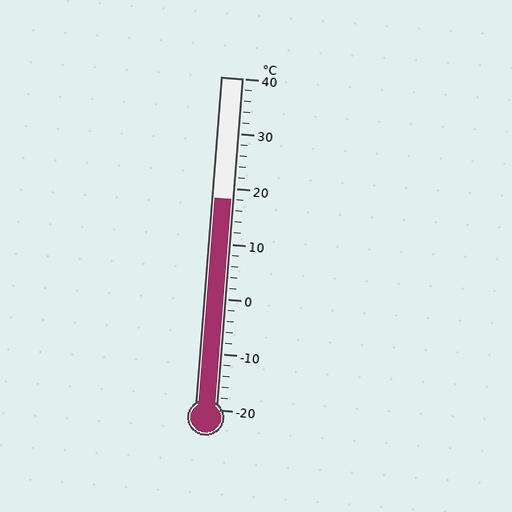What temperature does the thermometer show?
The thermometer shows approximately 18°C.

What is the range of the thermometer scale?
The thermometer scale ranges from -20°C to 40°C.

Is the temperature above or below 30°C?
The temperature is below 30°C.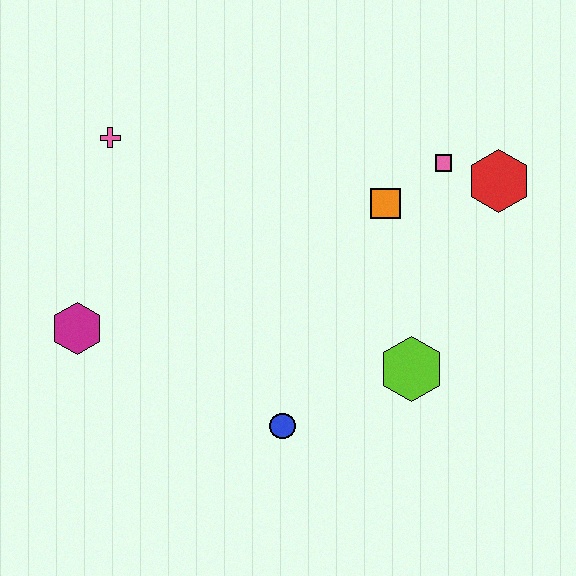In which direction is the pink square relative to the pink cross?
The pink square is to the right of the pink cross.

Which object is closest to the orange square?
The pink square is closest to the orange square.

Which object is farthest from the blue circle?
The pink cross is farthest from the blue circle.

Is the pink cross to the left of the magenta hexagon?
No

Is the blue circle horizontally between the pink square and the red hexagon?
No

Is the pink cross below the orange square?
No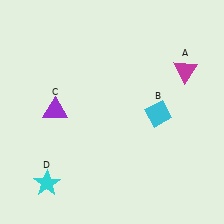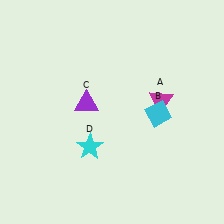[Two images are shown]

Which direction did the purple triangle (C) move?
The purple triangle (C) moved right.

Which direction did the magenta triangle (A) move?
The magenta triangle (A) moved down.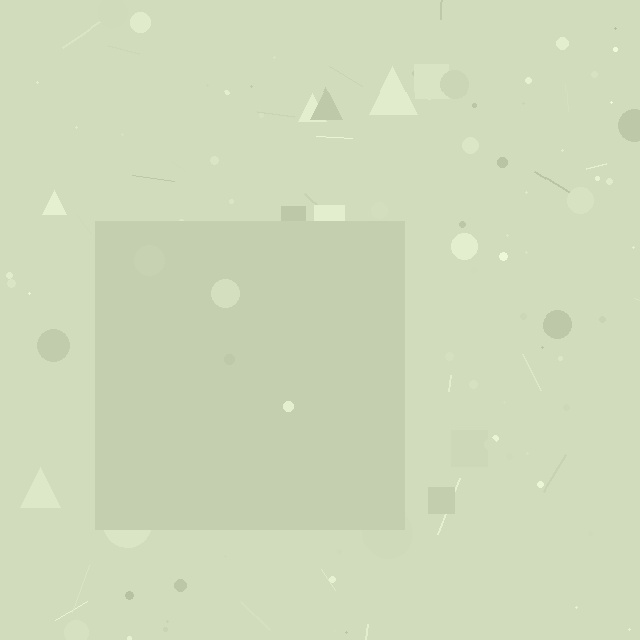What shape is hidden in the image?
A square is hidden in the image.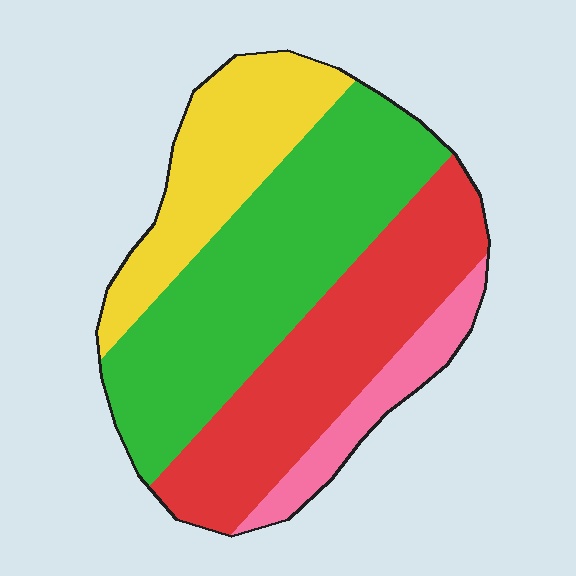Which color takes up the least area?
Pink, at roughly 10%.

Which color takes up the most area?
Green, at roughly 40%.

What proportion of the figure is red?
Red takes up about one third (1/3) of the figure.